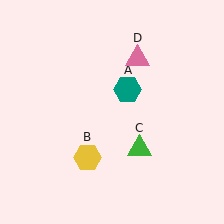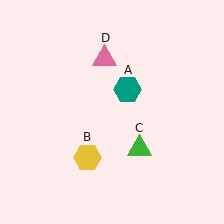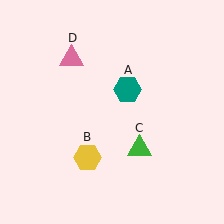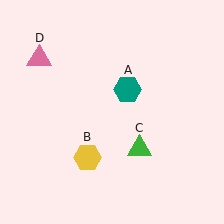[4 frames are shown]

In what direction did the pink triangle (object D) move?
The pink triangle (object D) moved left.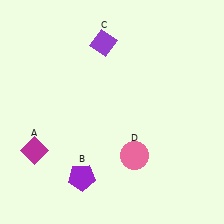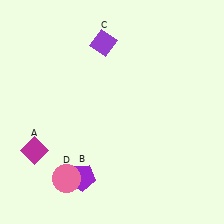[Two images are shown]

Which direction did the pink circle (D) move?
The pink circle (D) moved left.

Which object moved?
The pink circle (D) moved left.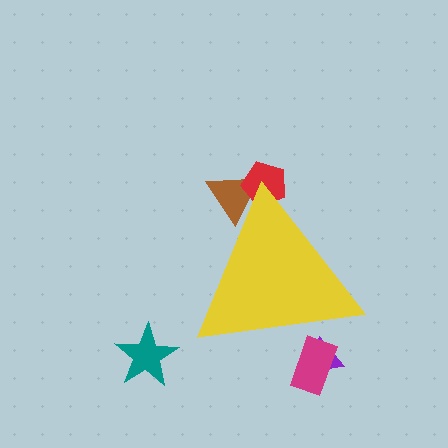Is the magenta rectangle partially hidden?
Yes, the magenta rectangle is partially hidden behind the yellow triangle.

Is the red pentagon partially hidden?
Yes, the red pentagon is partially hidden behind the yellow triangle.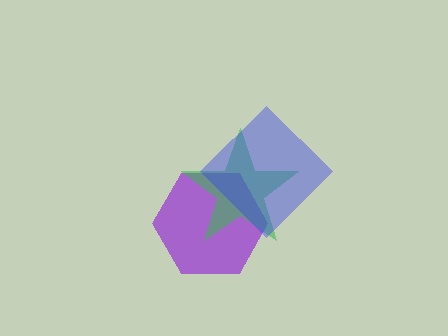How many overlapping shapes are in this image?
There are 3 overlapping shapes in the image.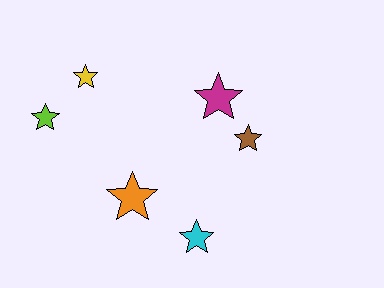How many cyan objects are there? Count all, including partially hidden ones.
There is 1 cyan object.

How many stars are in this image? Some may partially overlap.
There are 6 stars.